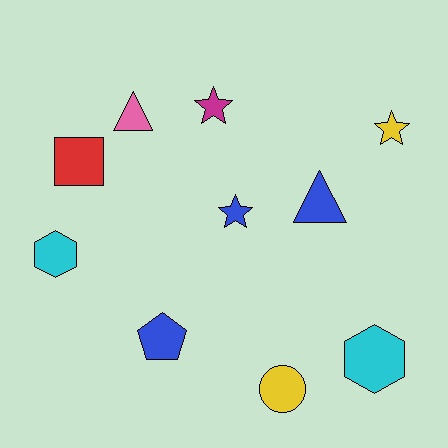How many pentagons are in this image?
There is 1 pentagon.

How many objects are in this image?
There are 10 objects.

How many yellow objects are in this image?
There are 2 yellow objects.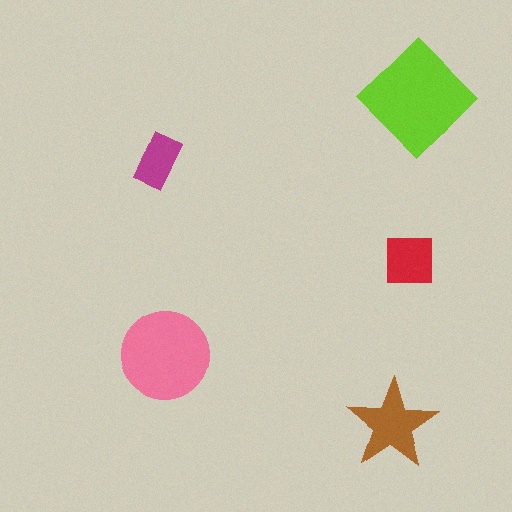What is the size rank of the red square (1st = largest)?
4th.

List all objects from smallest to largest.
The magenta rectangle, the red square, the brown star, the pink circle, the lime diamond.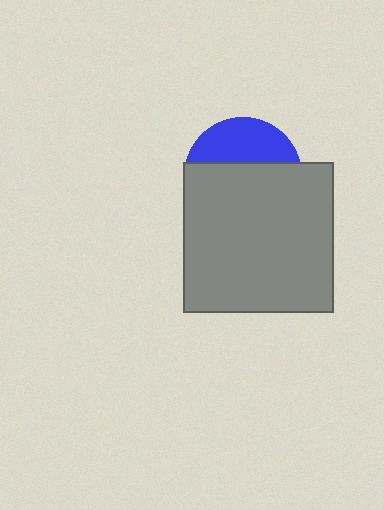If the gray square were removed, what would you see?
You would see the complete blue circle.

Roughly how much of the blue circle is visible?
A small part of it is visible (roughly 34%).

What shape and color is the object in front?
The object in front is a gray square.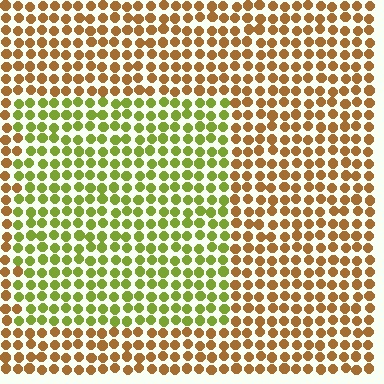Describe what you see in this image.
The image is filled with small brown elements in a uniform arrangement. A rectangle-shaped region is visible where the elements are tinted to a slightly different hue, forming a subtle color boundary.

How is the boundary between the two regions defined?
The boundary is defined purely by a slight shift in hue (about 51 degrees). Spacing, size, and orientation are identical on both sides.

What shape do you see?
I see a rectangle.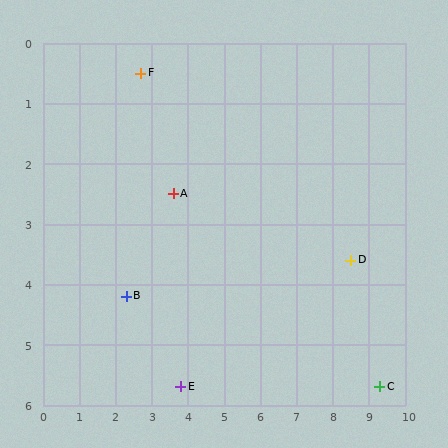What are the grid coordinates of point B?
Point B is at approximately (2.3, 4.2).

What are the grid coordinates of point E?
Point E is at approximately (3.8, 5.7).